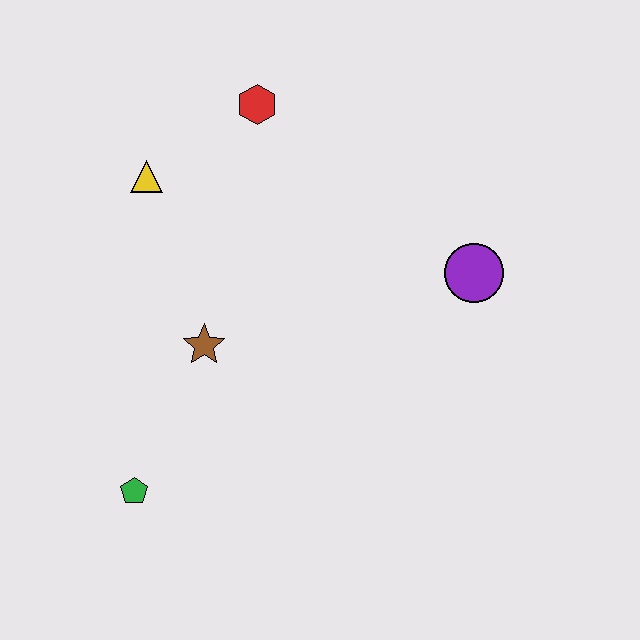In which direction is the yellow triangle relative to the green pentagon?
The yellow triangle is above the green pentagon.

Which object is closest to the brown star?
The green pentagon is closest to the brown star.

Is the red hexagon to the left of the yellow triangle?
No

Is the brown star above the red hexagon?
No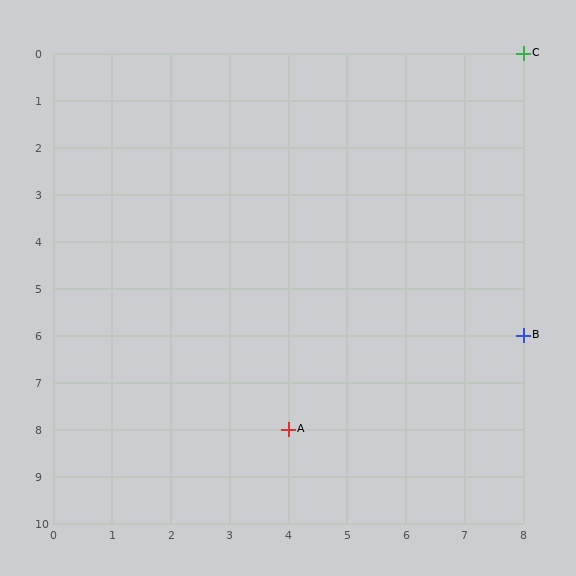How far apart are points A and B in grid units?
Points A and B are 4 columns and 2 rows apart (about 4.5 grid units diagonally).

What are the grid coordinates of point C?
Point C is at grid coordinates (8, 0).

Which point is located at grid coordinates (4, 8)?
Point A is at (4, 8).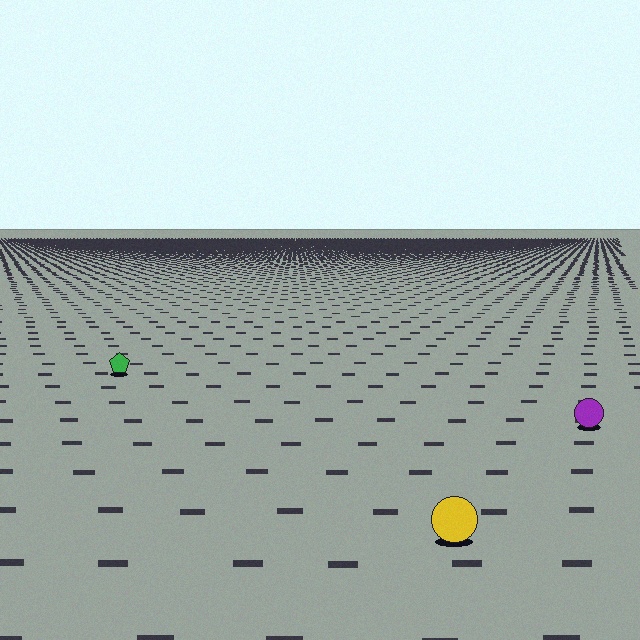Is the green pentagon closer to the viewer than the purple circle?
No. The purple circle is closer — you can tell from the texture gradient: the ground texture is coarser near it.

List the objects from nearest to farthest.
From nearest to farthest: the yellow circle, the purple circle, the green pentagon.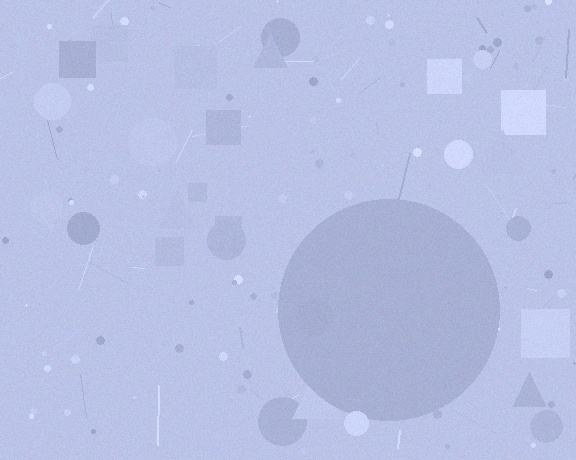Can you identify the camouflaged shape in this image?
The camouflaged shape is a circle.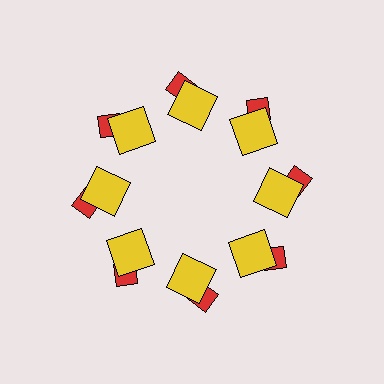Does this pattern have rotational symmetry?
Yes, this pattern has 8-fold rotational symmetry. It looks the same after rotating 45 degrees around the center.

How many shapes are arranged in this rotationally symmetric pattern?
There are 16 shapes, arranged in 8 groups of 2.